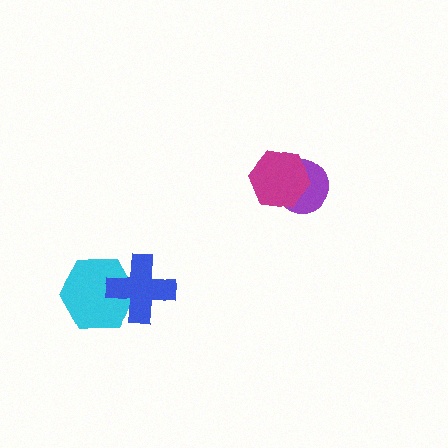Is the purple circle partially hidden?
Yes, it is partially covered by another shape.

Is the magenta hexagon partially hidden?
No, no other shape covers it.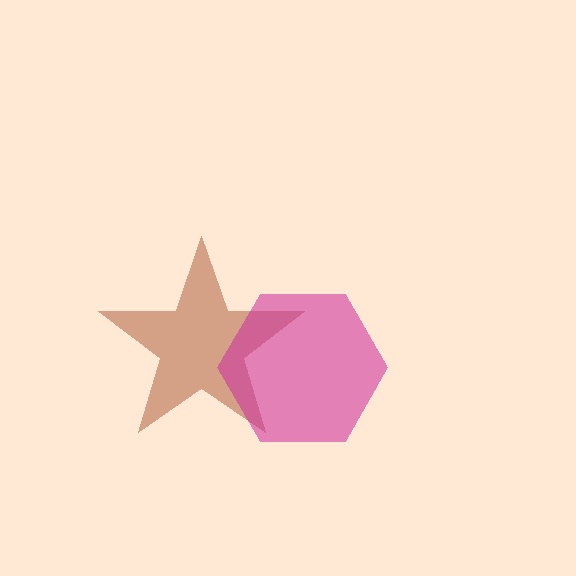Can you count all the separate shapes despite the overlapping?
Yes, there are 2 separate shapes.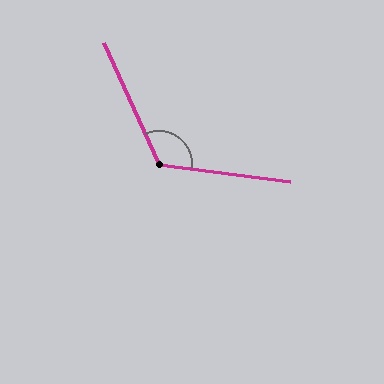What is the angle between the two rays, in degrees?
Approximately 122 degrees.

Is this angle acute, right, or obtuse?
It is obtuse.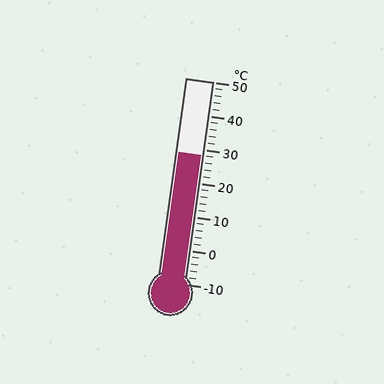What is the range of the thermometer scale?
The thermometer scale ranges from -10°C to 50°C.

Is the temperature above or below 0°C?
The temperature is above 0°C.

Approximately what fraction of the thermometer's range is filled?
The thermometer is filled to approximately 65% of its range.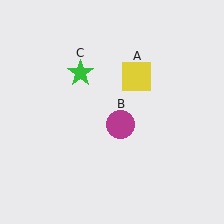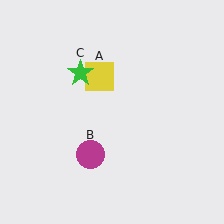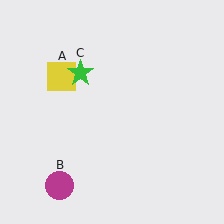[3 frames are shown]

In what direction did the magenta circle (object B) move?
The magenta circle (object B) moved down and to the left.